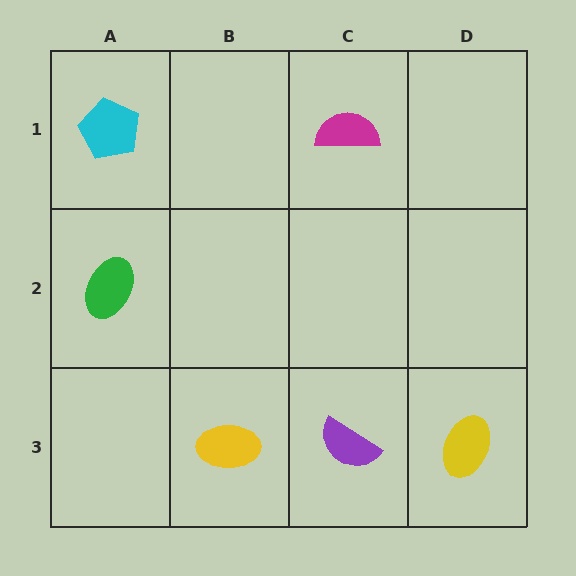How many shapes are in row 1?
2 shapes.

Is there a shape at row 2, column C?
No, that cell is empty.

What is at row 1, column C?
A magenta semicircle.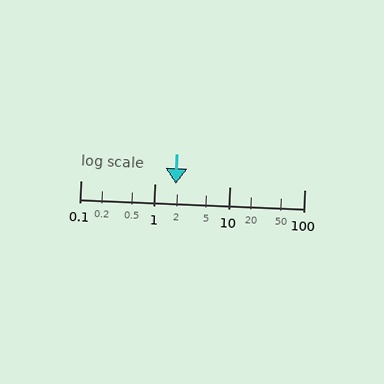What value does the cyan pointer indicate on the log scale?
The pointer indicates approximately 1.9.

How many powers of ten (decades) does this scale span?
The scale spans 3 decades, from 0.1 to 100.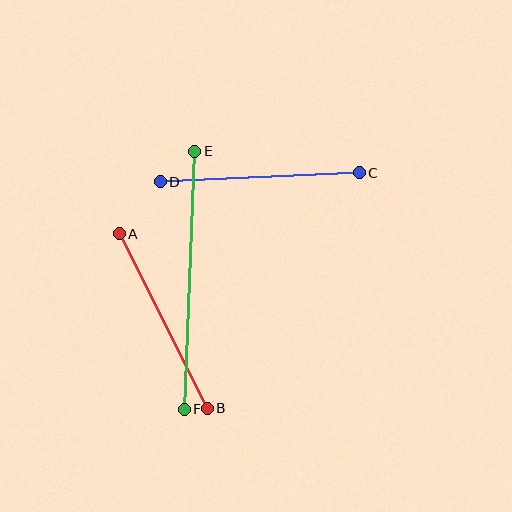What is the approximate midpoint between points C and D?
The midpoint is at approximately (260, 177) pixels.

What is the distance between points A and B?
The distance is approximately 195 pixels.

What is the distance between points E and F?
The distance is approximately 258 pixels.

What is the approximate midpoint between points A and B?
The midpoint is at approximately (163, 321) pixels.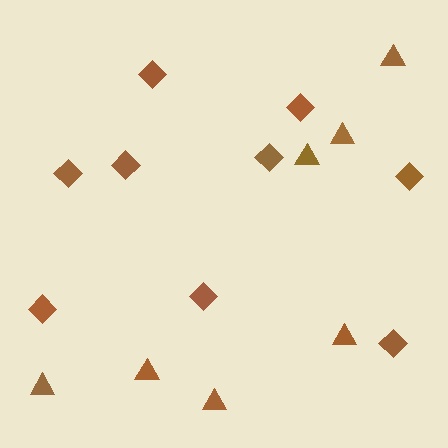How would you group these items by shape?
There are 2 groups: one group of diamonds (9) and one group of triangles (7).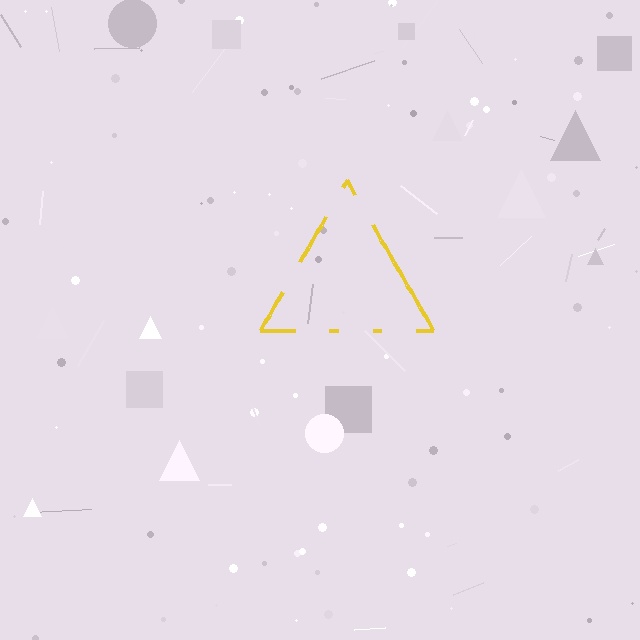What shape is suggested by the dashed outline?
The dashed outline suggests a triangle.